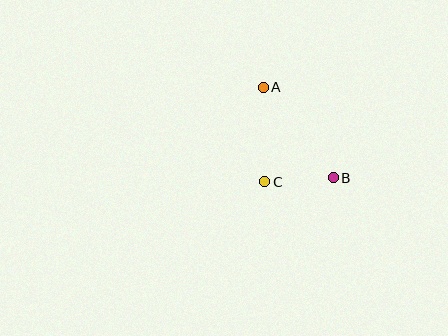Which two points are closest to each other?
Points B and C are closest to each other.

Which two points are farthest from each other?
Points A and B are farthest from each other.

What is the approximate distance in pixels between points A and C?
The distance between A and C is approximately 95 pixels.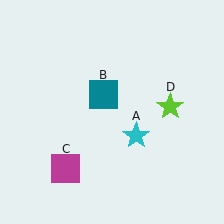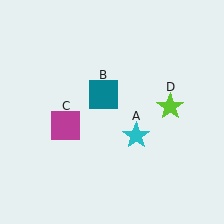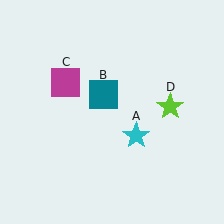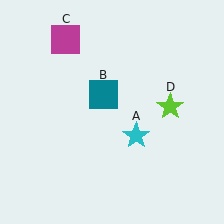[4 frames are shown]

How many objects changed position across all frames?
1 object changed position: magenta square (object C).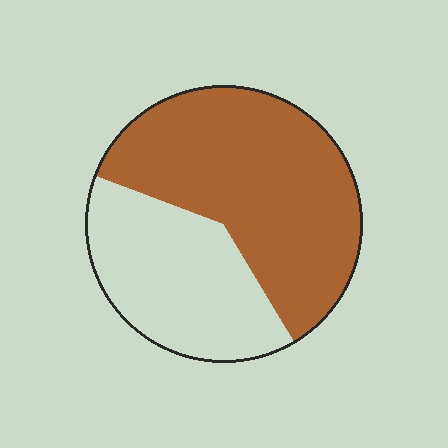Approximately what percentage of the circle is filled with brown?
Approximately 60%.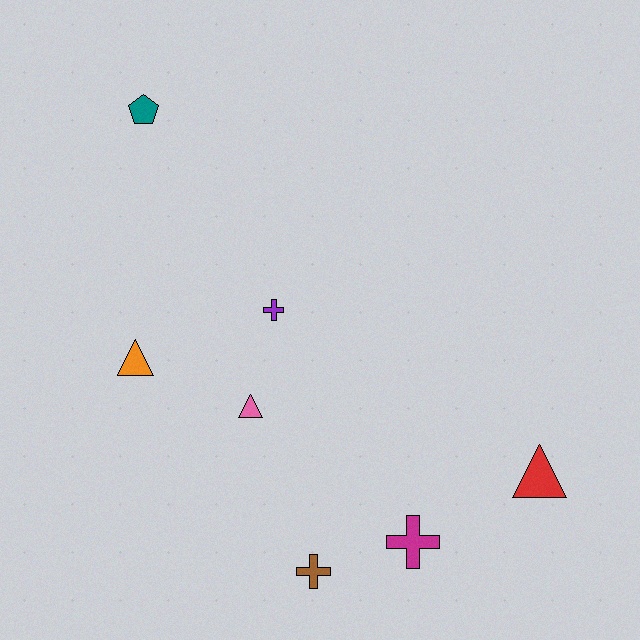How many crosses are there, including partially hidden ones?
There are 3 crosses.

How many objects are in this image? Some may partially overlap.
There are 7 objects.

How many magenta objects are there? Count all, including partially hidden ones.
There is 1 magenta object.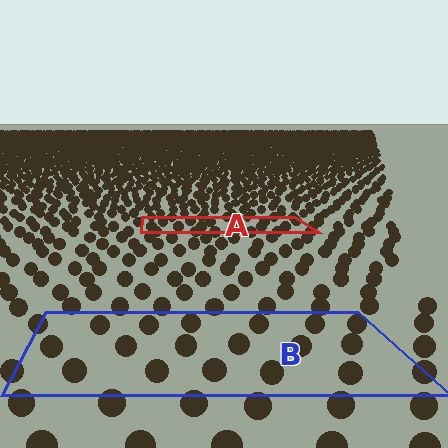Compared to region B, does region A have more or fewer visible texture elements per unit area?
Region A has more texture elements per unit area — they are packed more densely because it is farther away.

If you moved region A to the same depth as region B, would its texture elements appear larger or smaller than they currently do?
They would appear larger. At a closer depth, the same texture elements are projected at a bigger on-screen size.